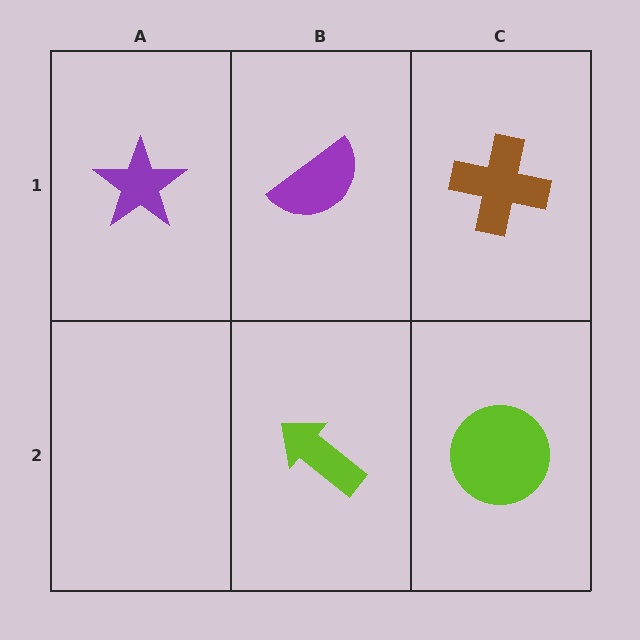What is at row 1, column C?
A brown cross.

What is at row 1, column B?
A purple semicircle.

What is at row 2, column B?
A lime arrow.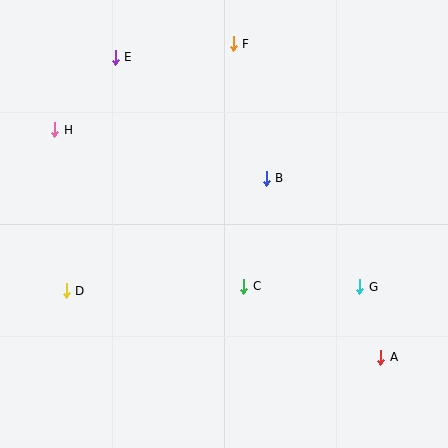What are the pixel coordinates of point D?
Point D is at (66, 291).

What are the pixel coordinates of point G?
Point G is at (360, 287).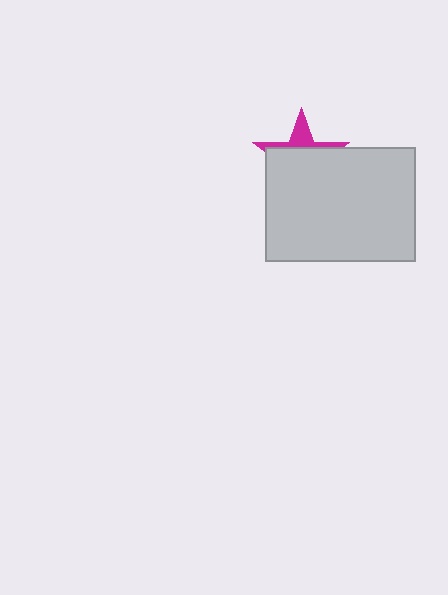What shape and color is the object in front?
The object in front is a light gray rectangle.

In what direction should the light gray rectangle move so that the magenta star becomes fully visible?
The light gray rectangle should move down. That is the shortest direction to clear the overlap and leave the magenta star fully visible.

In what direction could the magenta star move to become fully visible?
The magenta star could move up. That would shift it out from behind the light gray rectangle entirely.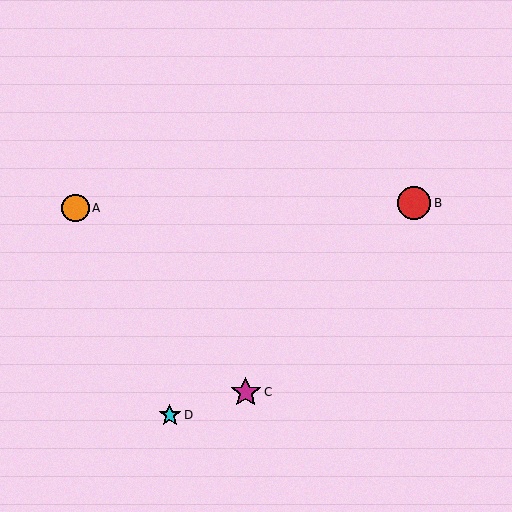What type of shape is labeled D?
Shape D is a cyan star.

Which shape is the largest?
The red circle (labeled B) is the largest.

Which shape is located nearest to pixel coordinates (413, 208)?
The red circle (labeled B) at (414, 203) is nearest to that location.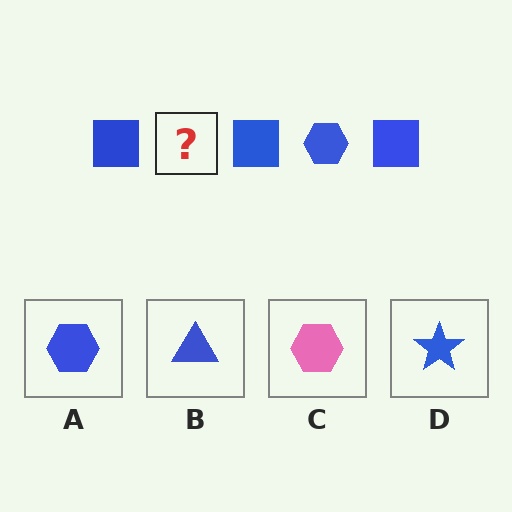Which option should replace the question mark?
Option A.